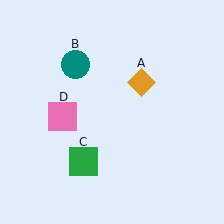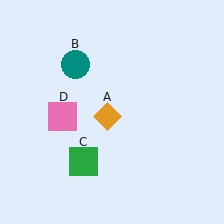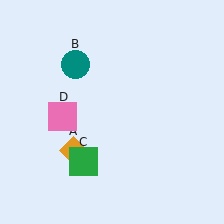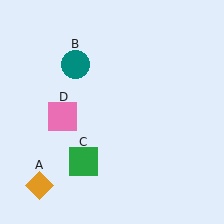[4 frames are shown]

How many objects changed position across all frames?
1 object changed position: orange diamond (object A).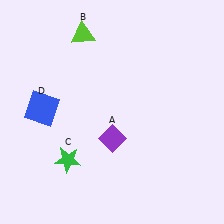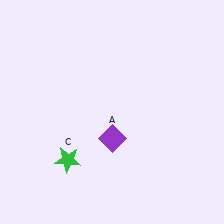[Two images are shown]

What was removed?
The blue square (D), the lime triangle (B) were removed in Image 2.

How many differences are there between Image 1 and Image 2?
There are 2 differences between the two images.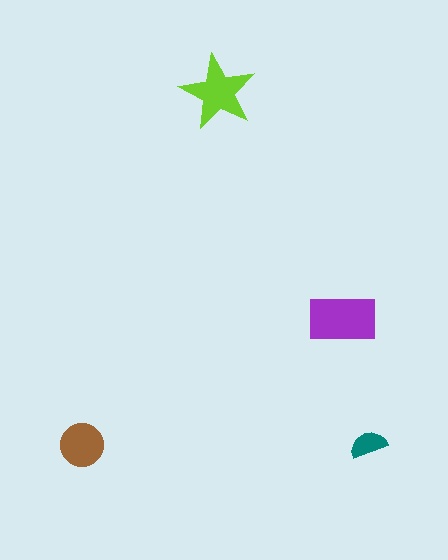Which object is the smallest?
The teal semicircle.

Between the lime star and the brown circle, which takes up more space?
The lime star.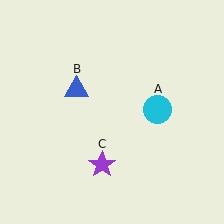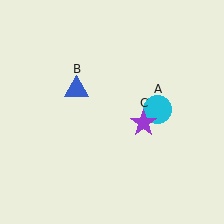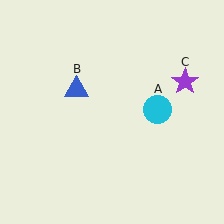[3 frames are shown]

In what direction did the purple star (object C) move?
The purple star (object C) moved up and to the right.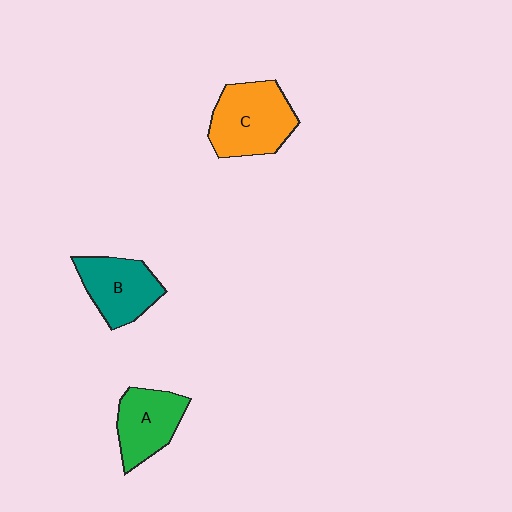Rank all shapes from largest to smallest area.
From largest to smallest: C (orange), B (teal), A (green).